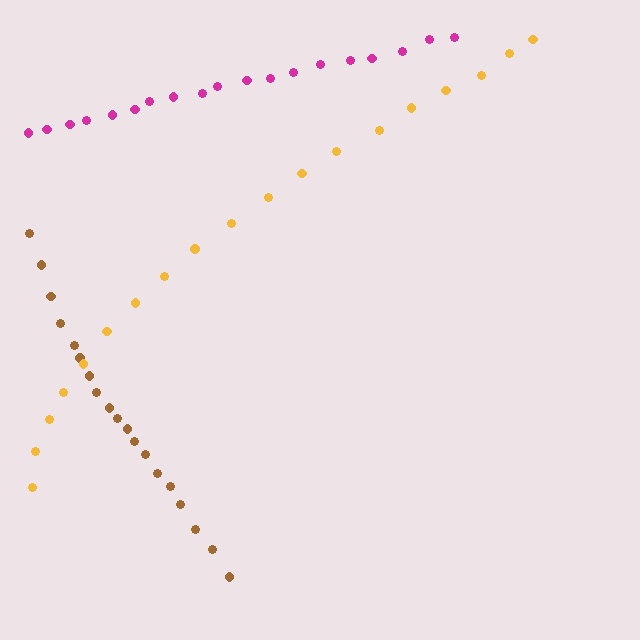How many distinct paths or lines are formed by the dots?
There are 3 distinct paths.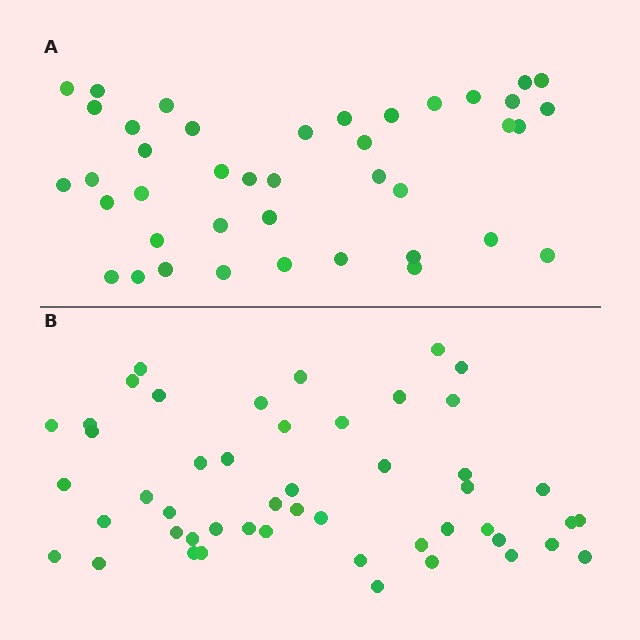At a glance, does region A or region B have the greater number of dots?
Region B (the bottom region) has more dots.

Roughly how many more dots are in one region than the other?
Region B has roughly 8 or so more dots than region A.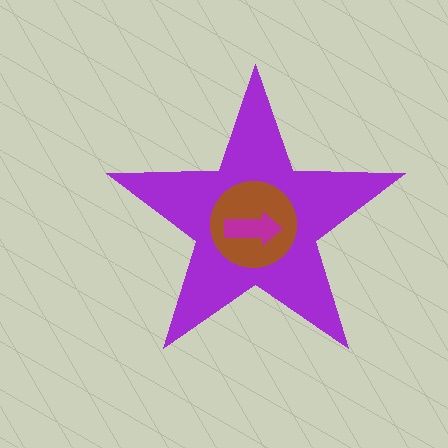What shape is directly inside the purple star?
The brown circle.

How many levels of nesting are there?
3.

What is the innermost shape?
The magenta arrow.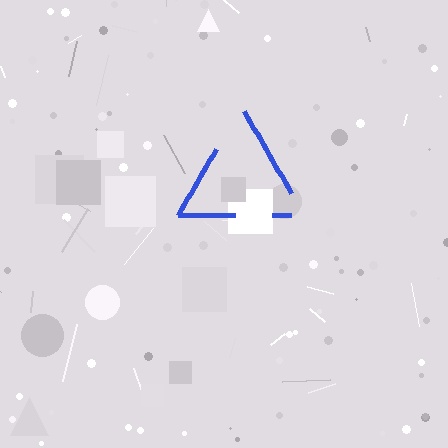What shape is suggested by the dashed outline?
The dashed outline suggests a triangle.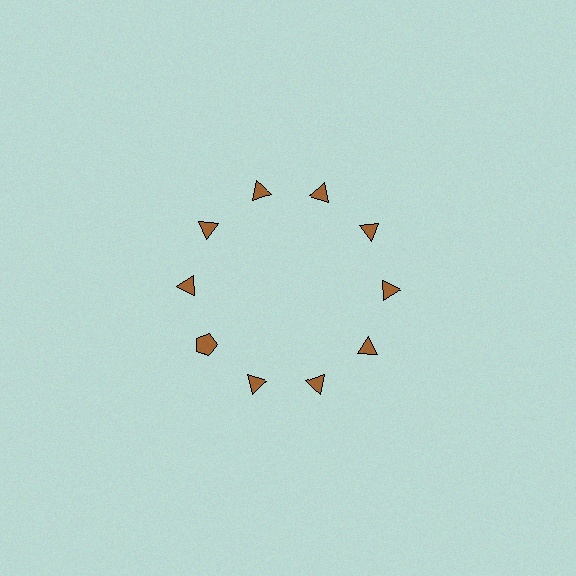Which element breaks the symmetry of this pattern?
The brown pentagon at roughly the 8 o'clock position breaks the symmetry. All other shapes are brown triangles.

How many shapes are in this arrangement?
There are 10 shapes arranged in a ring pattern.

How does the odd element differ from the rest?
It has a different shape: pentagon instead of triangle.